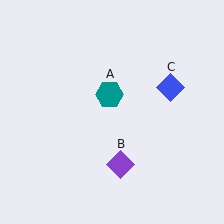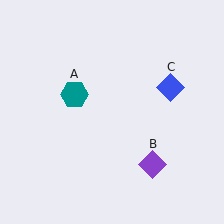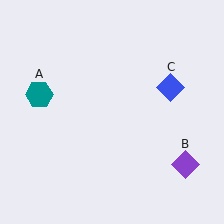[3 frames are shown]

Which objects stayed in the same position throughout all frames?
Blue diamond (object C) remained stationary.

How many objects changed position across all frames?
2 objects changed position: teal hexagon (object A), purple diamond (object B).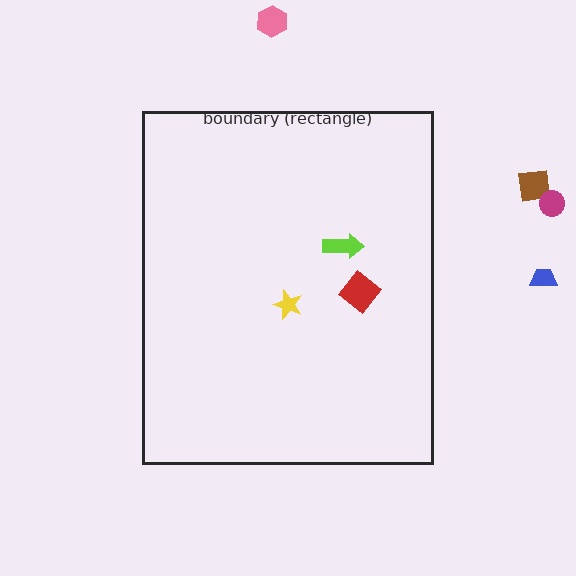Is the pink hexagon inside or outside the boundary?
Outside.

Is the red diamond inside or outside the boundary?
Inside.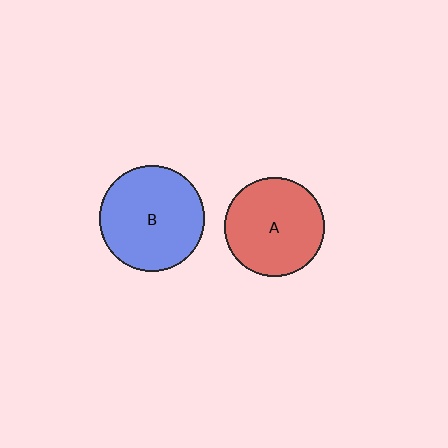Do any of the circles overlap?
No, none of the circles overlap.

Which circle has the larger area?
Circle B (blue).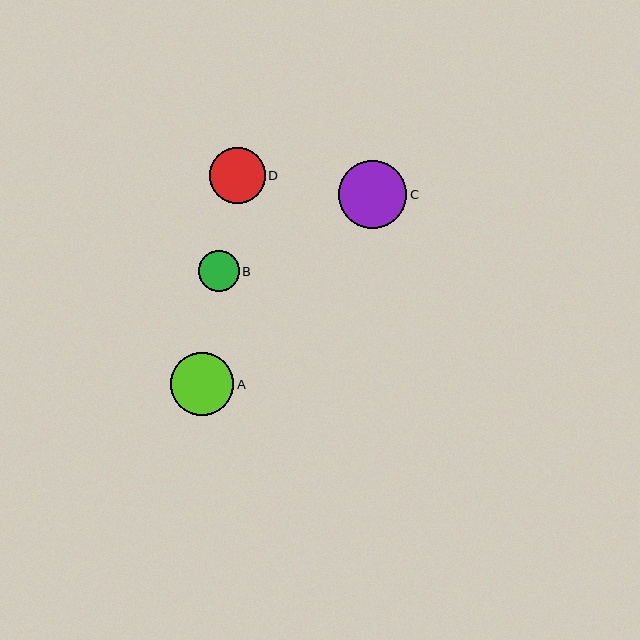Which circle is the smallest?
Circle B is the smallest with a size of approximately 41 pixels.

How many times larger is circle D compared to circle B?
Circle D is approximately 1.4 times the size of circle B.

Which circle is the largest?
Circle C is the largest with a size of approximately 68 pixels.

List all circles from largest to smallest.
From largest to smallest: C, A, D, B.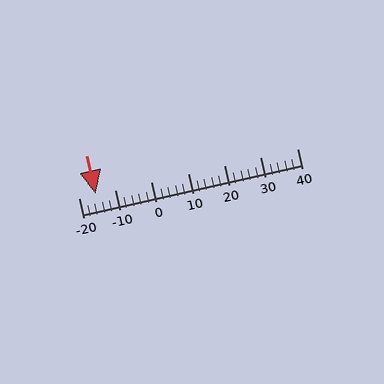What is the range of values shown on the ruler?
The ruler shows values from -20 to 40.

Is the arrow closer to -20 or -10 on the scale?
The arrow is closer to -20.